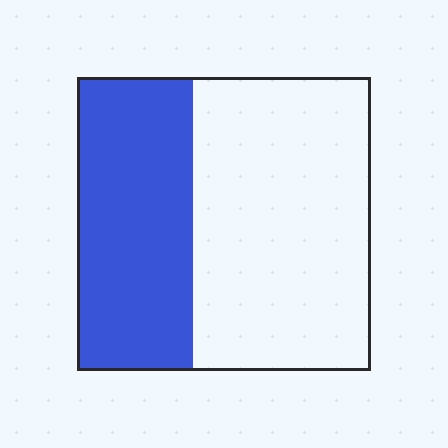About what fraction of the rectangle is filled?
About two fifths (2/5).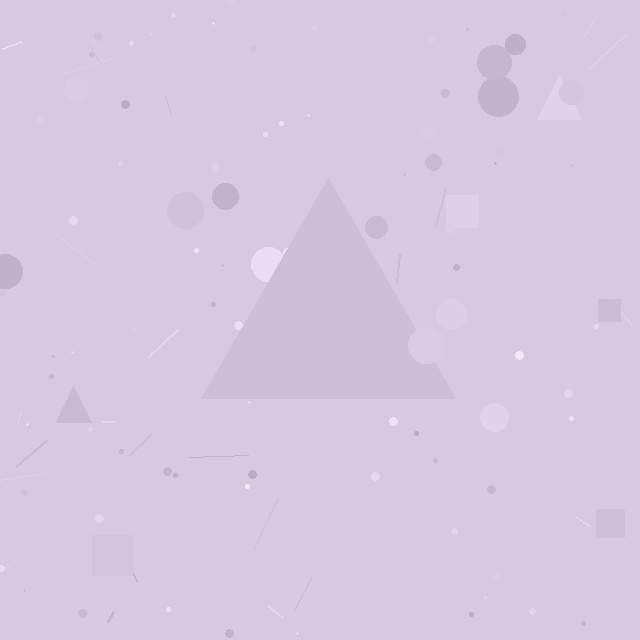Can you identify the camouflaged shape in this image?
The camouflaged shape is a triangle.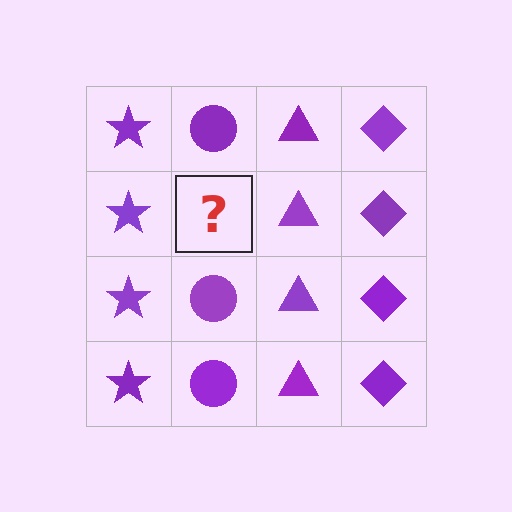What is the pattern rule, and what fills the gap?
The rule is that each column has a consistent shape. The gap should be filled with a purple circle.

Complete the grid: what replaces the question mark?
The question mark should be replaced with a purple circle.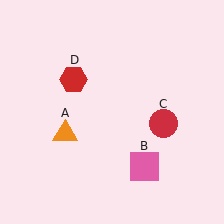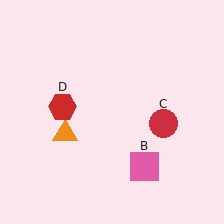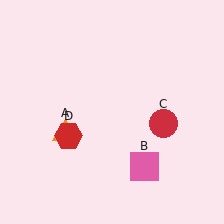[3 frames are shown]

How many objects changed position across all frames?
1 object changed position: red hexagon (object D).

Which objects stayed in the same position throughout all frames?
Orange triangle (object A) and pink square (object B) and red circle (object C) remained stationary.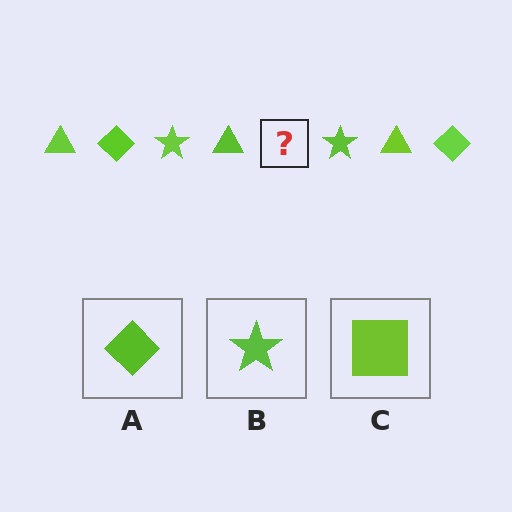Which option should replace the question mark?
Option A.